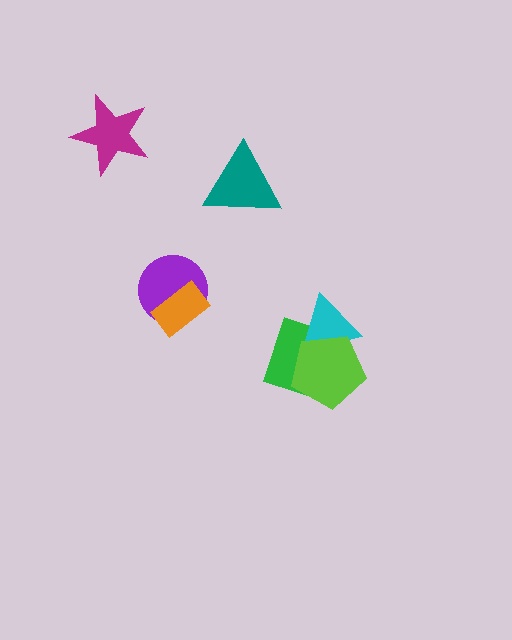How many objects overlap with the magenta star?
0 objects overlap with the magenta star.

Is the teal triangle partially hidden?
No, no other shape covers it.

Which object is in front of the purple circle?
The orange rectangle is in front of the purple circle.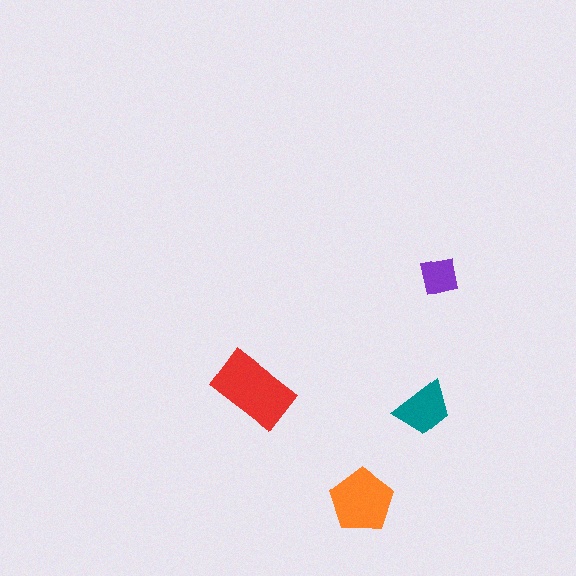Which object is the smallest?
The purple square.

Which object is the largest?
The red rectangle.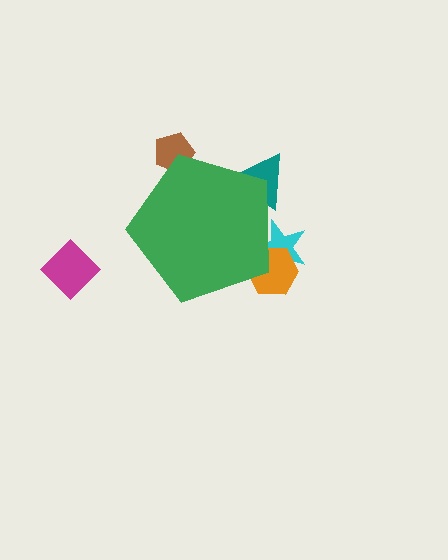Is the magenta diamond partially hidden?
No, the magenta diamond is fully visible.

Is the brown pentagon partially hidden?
Yes, the brown pentagon is partially hidden behind the green pentagon.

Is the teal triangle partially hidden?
Yes, the teal triangle is partially hidden behind the green pentagon.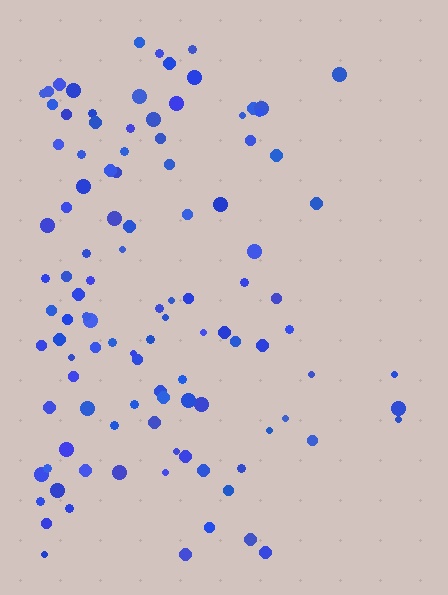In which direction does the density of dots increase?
From right to left, with the left side densest.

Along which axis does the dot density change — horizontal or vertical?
Horizontal.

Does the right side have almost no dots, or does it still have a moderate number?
Still a moderate number, just noticeably fewer than the left.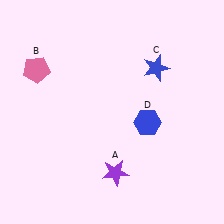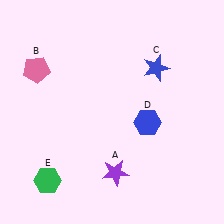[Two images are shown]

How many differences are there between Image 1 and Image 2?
There is 1 difference between the two images.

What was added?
A green hexagon (E) was added in Image 2.